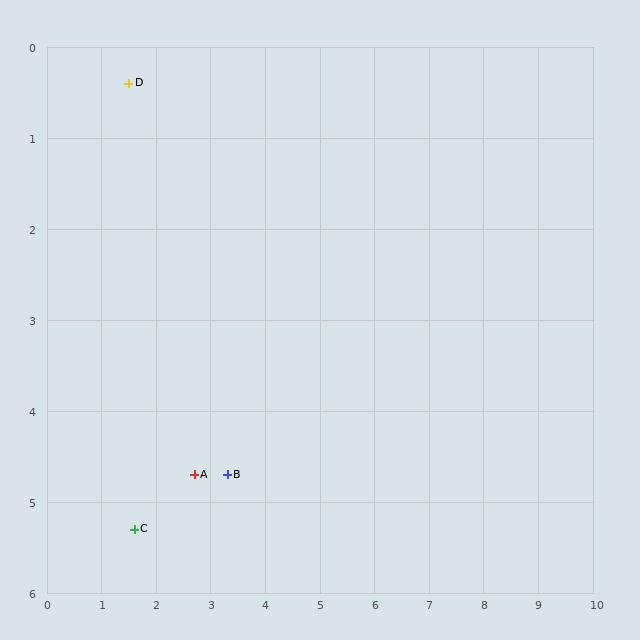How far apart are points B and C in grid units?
Points B and C are about 1.8 grid units apart.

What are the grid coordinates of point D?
Point D is at approximately (1.5, 0.4).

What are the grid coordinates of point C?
Point C is at approximately (1.6, 5.3).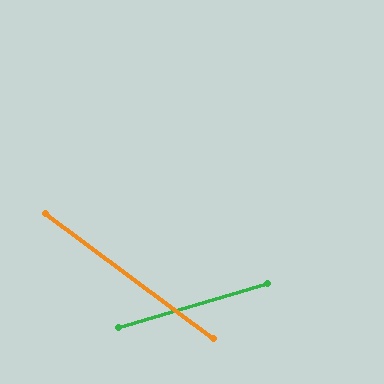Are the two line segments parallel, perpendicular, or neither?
Neither parallel nor perpendicular — they differ by about 53°.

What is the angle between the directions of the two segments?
Approximately 53 degrees.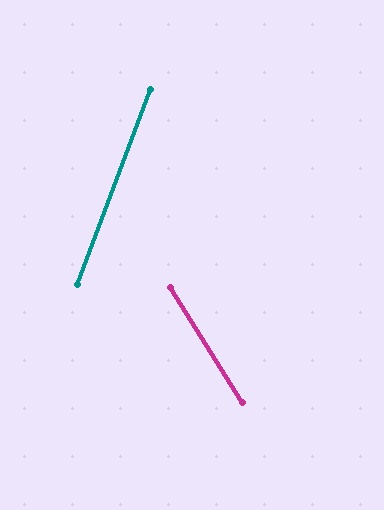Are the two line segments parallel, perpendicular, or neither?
Neither parallel nor perpendicular — they differ by about 53°.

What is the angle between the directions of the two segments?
Approximately 53 degrees.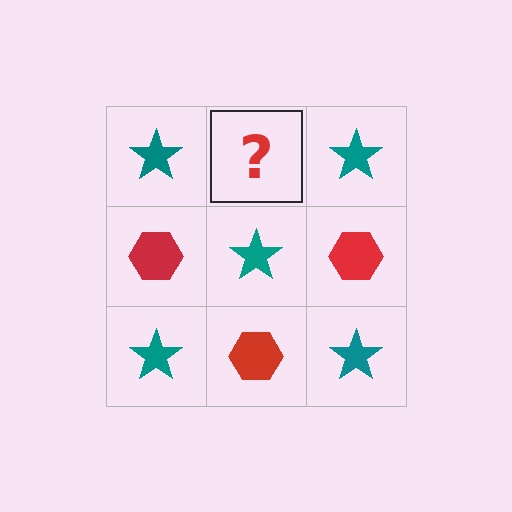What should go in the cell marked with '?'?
The missing cell should contain a red hexagon.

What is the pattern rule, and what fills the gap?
The rule is that it alternates teal star and red hexagon in a checkerboard pattern. The gap should be filled with a red hexagon.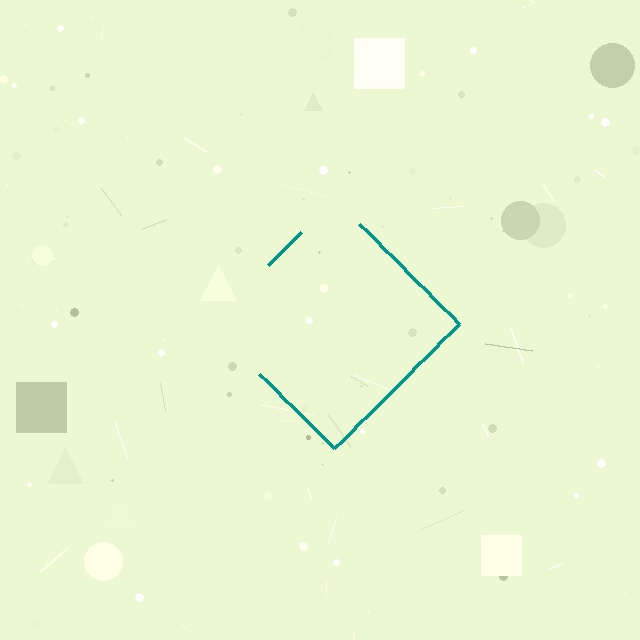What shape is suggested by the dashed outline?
The dashed outline suggests a diamond.